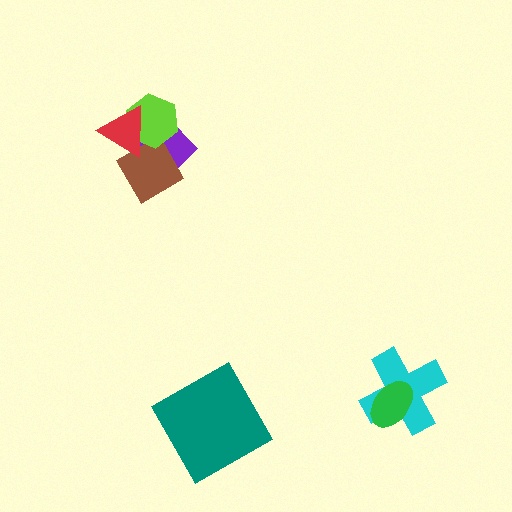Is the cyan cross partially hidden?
Yes, it is partially covered by another shape.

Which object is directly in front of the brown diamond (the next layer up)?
The lime hexagon is directly in front of the brown diamond.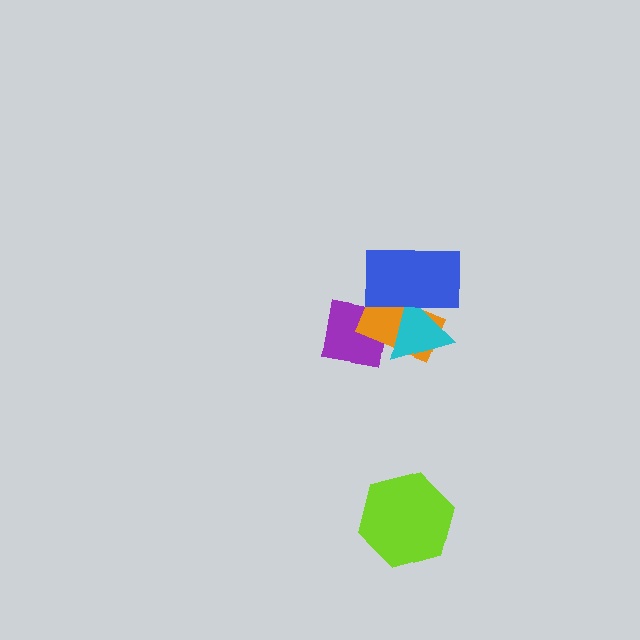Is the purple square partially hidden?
Yes, it is partially covered by another shape.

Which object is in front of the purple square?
The orange rectangle is in front of the purple square.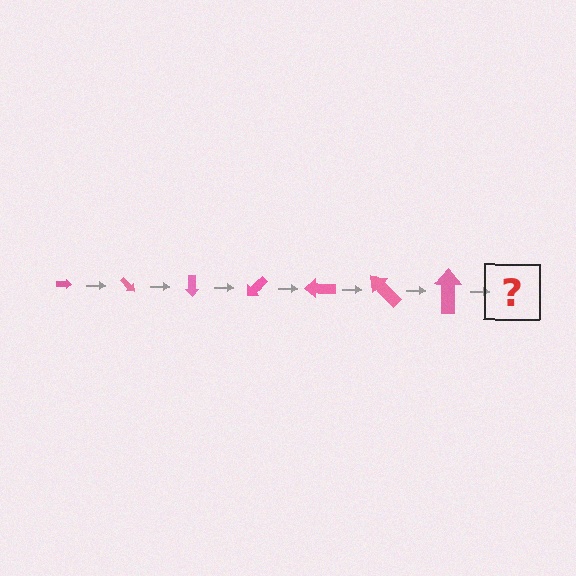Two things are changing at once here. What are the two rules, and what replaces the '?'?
The two rules are that the arrow grows larger each step and it rotates 45 degrees each step. The '?' should be an arrow, larger than the previous one and rotated 315 degrees from the start.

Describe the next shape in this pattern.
It should be an arrow, larger than the previous one and rotated 315 degrees from the start.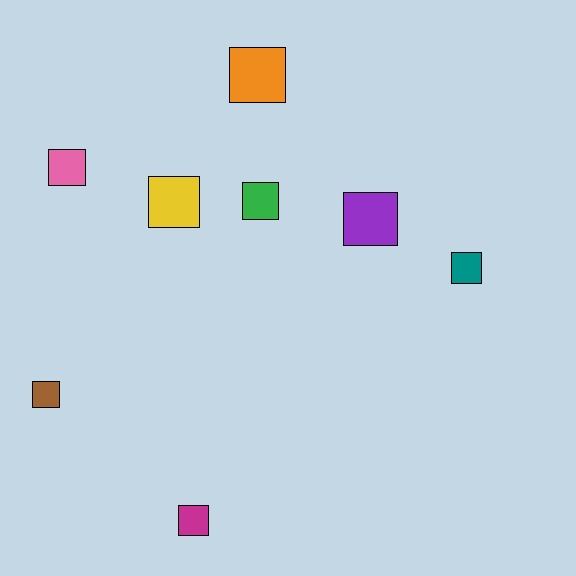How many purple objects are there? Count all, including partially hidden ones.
There is 1 purple object.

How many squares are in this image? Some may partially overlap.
There are 8 squares.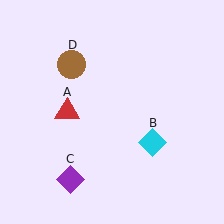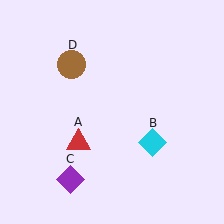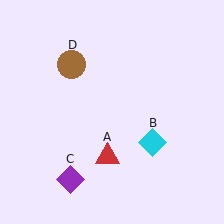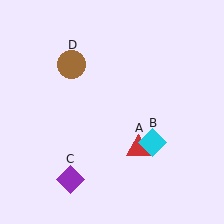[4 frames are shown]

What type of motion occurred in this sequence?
The red triangle (object A) rotated counterclockwise around the center of the scene.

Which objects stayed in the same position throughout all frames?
Cyan diamond (object B) and purple diamond (object C) and brown circle (object D) remained stationary.